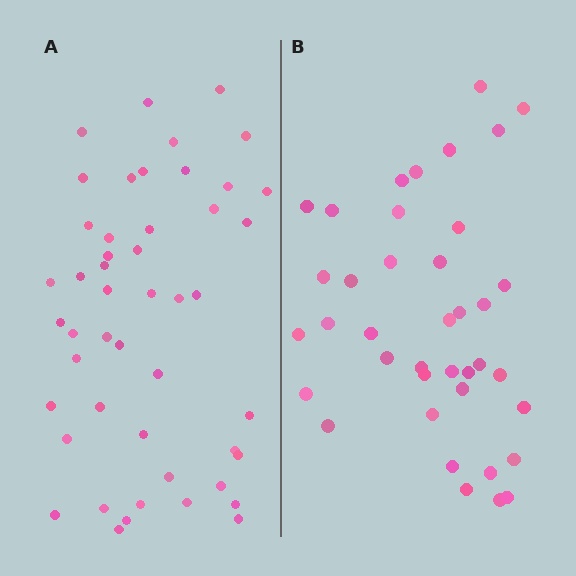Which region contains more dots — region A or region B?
Region A (the left region) has more dots.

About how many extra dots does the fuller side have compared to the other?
Region A has roughly 8 or so more dots than region B.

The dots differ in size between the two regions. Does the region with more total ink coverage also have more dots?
No. Region B has more total ink coverage because its dots are larger, but region A actually contains more individual dots. Total area can be misleading — the number of items is what matters here.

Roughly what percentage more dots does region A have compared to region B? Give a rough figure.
About 25% more.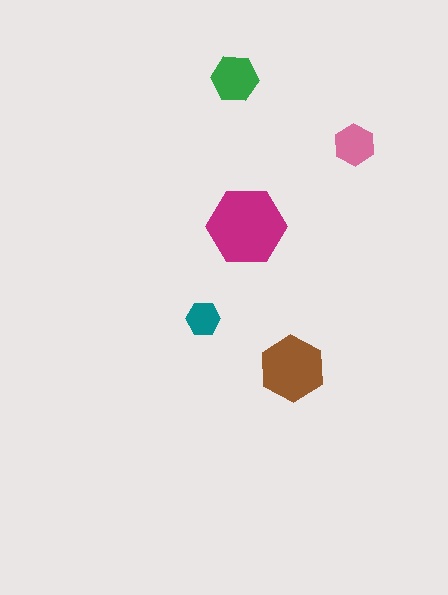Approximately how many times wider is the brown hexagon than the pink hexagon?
About 1.5 times wider.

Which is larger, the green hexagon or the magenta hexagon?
The magenta one.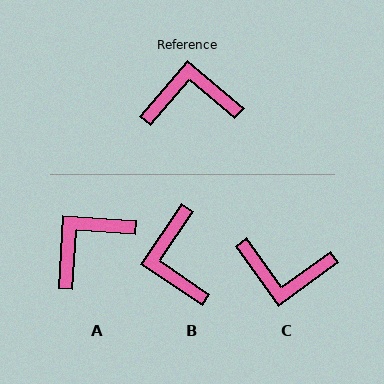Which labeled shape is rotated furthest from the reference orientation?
C, about 166 degrees away.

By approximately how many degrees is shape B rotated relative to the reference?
Approximately 96 degrees counter-clockwise.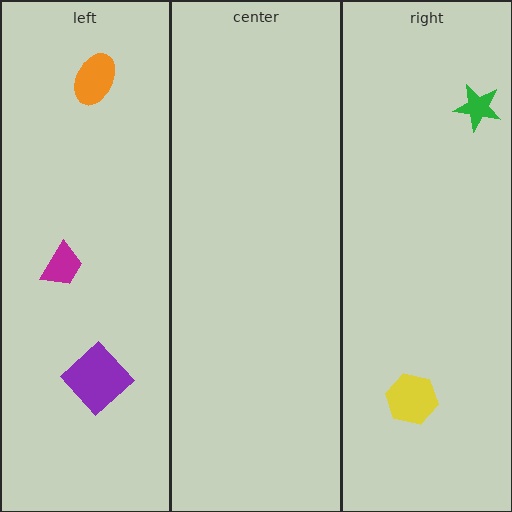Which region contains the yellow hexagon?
The right region.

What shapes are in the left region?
The magenta trapezoid, the purple diamond, the orange ellipse.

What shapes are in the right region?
The yellow hexagon, the green star.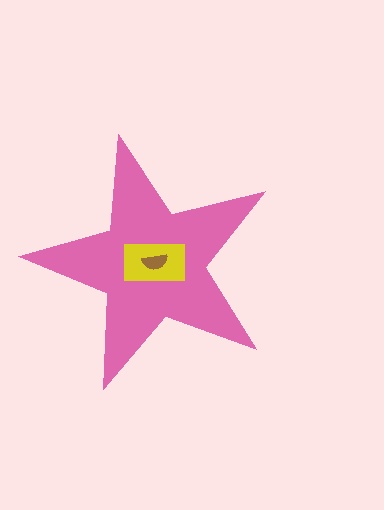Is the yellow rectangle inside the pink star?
Yes.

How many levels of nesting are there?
3.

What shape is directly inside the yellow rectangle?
The brown semicircle.